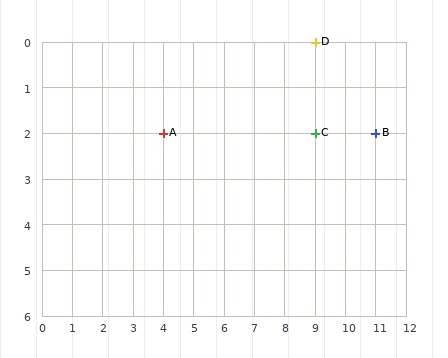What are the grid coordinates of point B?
Point B is at grid coordinates (11, 2).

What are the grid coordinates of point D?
Point D is at grid coordinates (9, 0).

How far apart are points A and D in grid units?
Points A and D are 5 columns and 2 rows apart (about 5.4 grid units diagonally).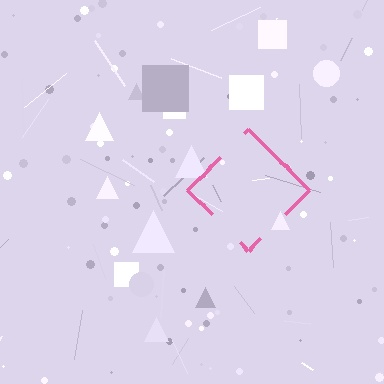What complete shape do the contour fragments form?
The contour fragments form a diamond.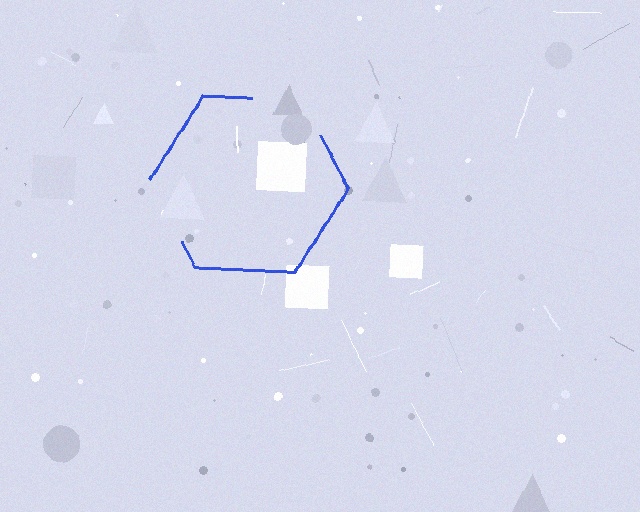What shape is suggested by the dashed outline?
The dashed outline suggests a hexagon.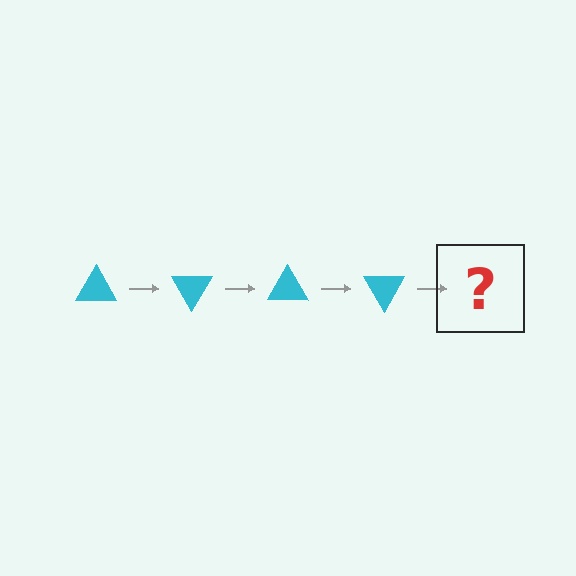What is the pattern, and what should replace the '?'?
The pattern is that the triangle rotates 60 degrees each step. The '?' should be a cyan triangle rotated 240 degrees.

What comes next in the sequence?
The next element should be a cyan triangle rotated 240 degrees.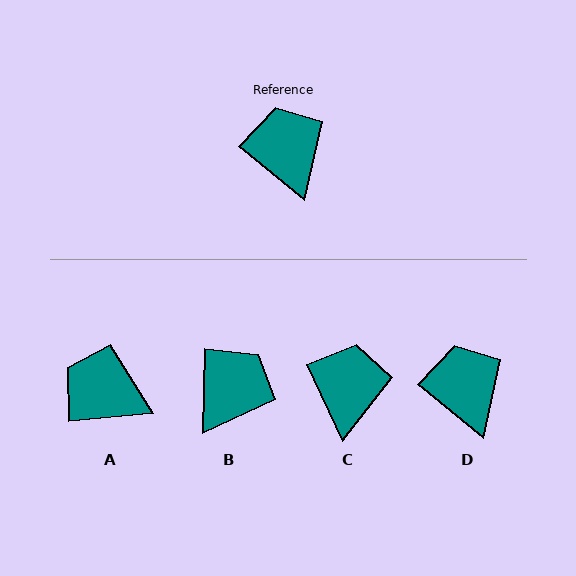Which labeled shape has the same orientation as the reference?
D.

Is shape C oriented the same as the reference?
No, it is off by about 26 degrees.